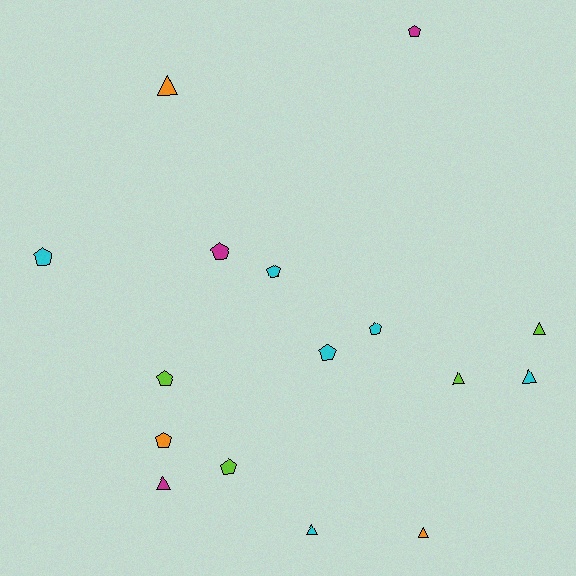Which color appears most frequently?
Cyan, with 6 objects.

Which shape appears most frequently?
Pentagon, with 9 objects.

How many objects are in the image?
There are 16 objects.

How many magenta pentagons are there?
There are 2 magenta pentagons.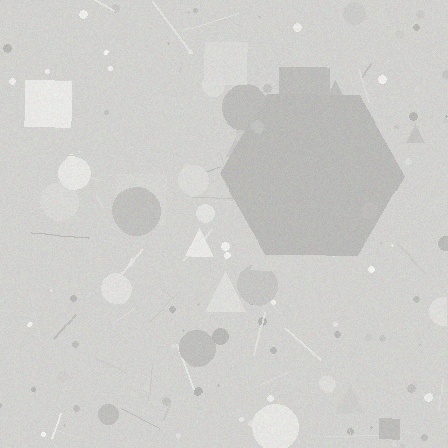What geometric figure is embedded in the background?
A hexagon is embedded in the background.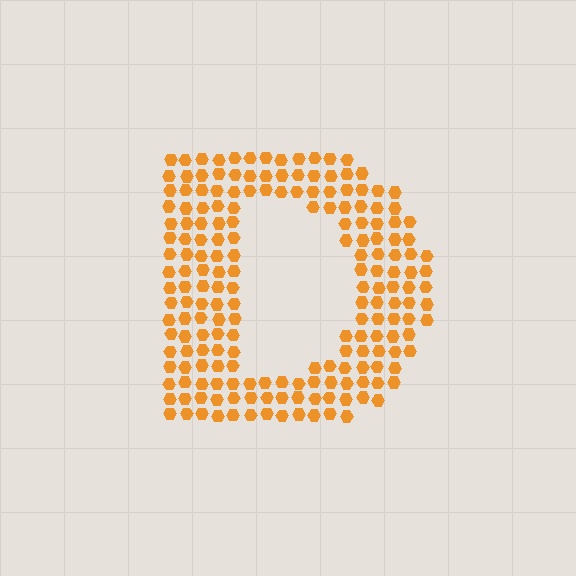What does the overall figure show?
The overall figure shows the letter D.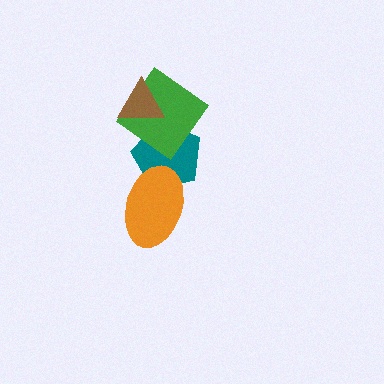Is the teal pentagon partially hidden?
Yes, it is partially covered by another shape.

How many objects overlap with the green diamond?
2 objects overlap with the green diamond.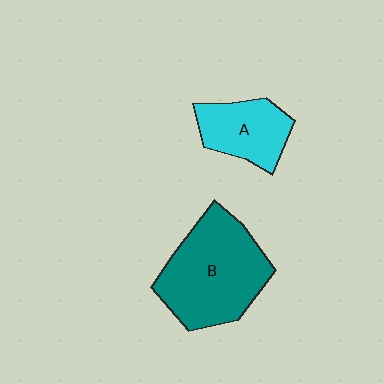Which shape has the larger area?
Shape B (teal).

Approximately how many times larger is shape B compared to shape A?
Approximately 1.9 times.